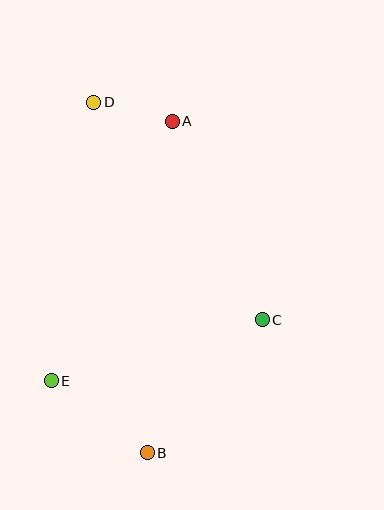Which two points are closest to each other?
Points A and D are closest to each other.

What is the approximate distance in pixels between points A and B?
The distance between A and B is approximately 333 pixels.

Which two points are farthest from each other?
Points B and D are farthest from each other.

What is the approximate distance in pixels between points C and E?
The distance between C and E is approximately 220 pixels.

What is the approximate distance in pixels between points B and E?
The distance between B and E is approximately 120 pixels.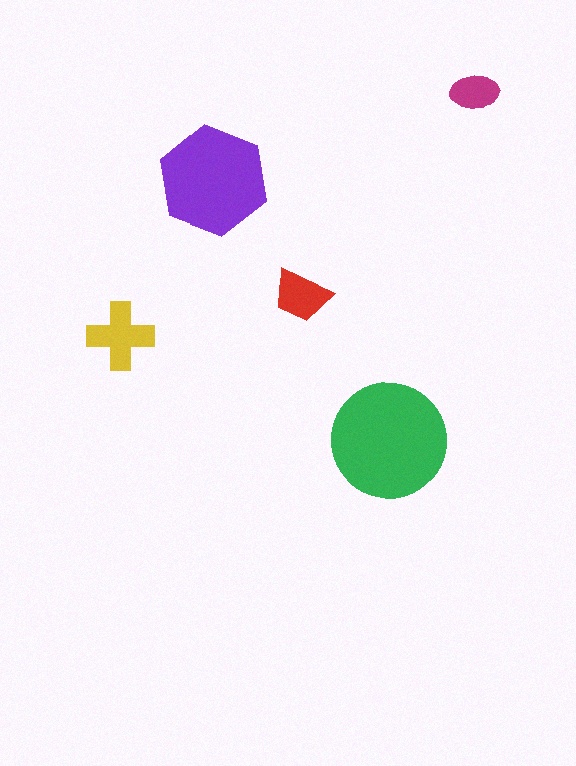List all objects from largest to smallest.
The green circle, the purple hexagon, the yellow cross, the red trapezoid, the magenta ellipse.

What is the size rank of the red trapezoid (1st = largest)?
4th.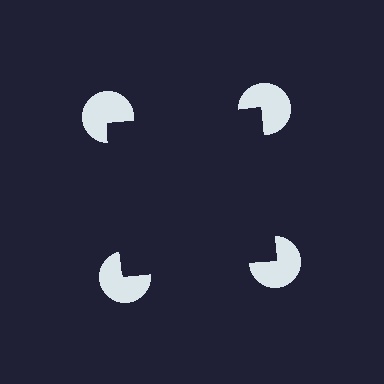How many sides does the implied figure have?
4 sides.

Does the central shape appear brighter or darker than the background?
It typically appears slightly darker than the background, even though no actual brightness change is drawn.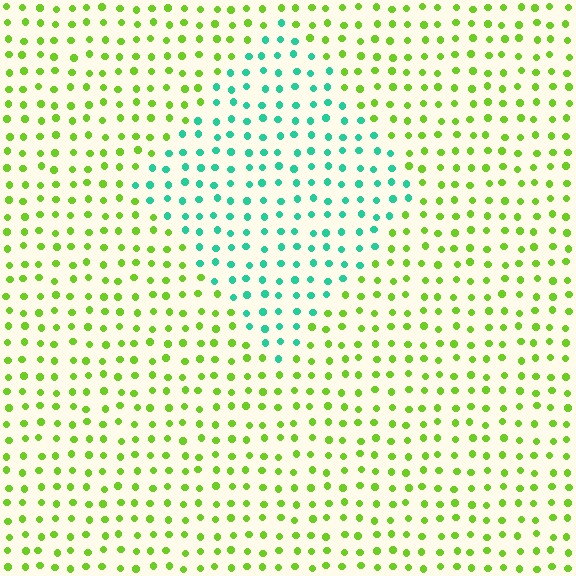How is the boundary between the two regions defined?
The boundary is defined purely by a slight shift in hue (about 66 degrees). Spacing, size, and orientation are identical on both sides.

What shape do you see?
I see a diamond.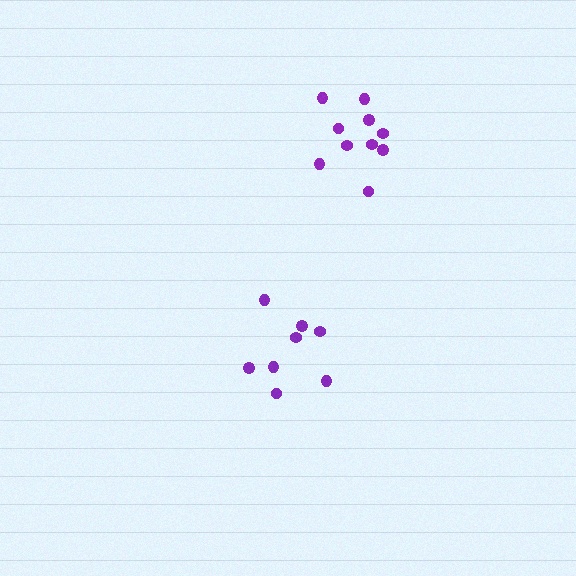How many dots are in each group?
Group 1: 8 dots, Group 2: 10 dots (18 total).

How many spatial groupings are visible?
There are 2 spatial groupings.